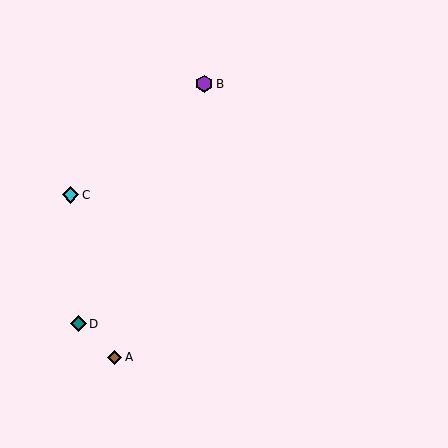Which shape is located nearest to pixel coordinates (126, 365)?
The brown diamond (labeled A) at (115, 357) is nearest to that location.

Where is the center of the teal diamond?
The center of the teal diamond is at (79, 324).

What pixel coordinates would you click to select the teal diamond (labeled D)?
Click at (79, 324) to select the teal diamond D.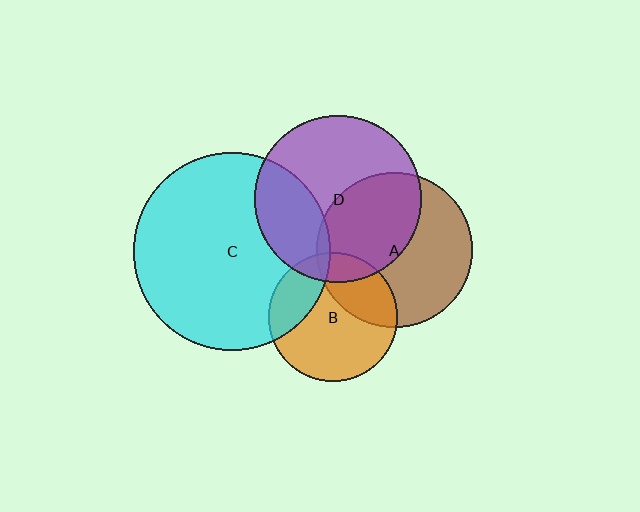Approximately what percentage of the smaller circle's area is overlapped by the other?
Approximately 30%.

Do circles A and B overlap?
Yes.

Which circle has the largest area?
Circle C (cyan).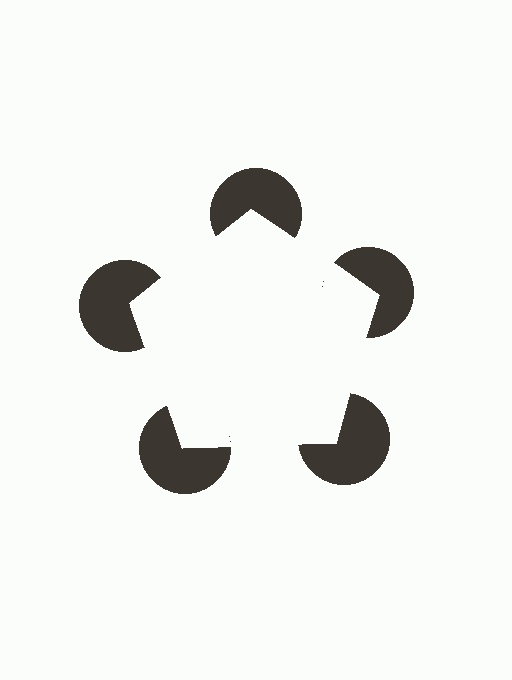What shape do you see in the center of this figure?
An illusory pentagon — its edges are inferred from the aligned wedge cuts in the pac-man discs, not physically drawn.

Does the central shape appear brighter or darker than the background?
It typically appears slightly brighter than the background, even though no actual brightness change is drawn.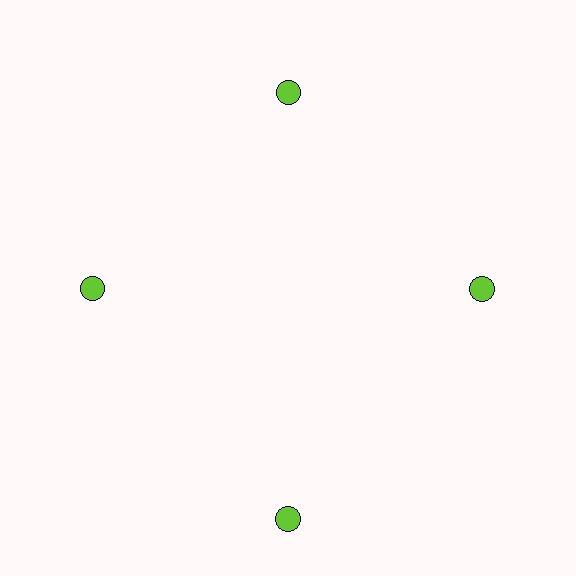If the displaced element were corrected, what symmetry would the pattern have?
It would have 4-fold rotational symmetry — the pattern would map onto itself every 90 degrees.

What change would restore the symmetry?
The symmetry would be restored by moving it inward, back onto the ring so that all 4 circles sit at equal angles and equal distance from the center.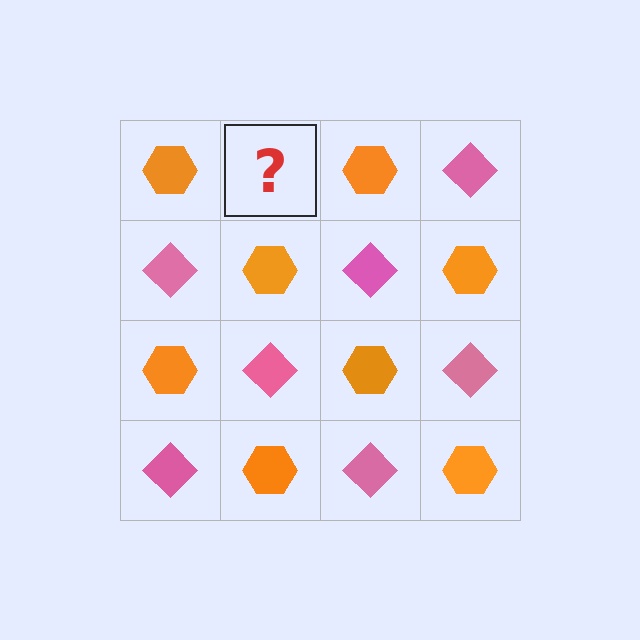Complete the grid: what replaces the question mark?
The question mark should be replaced with a pink diamond.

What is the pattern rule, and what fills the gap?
The rule is that it alternates orange hexagon and pink diamond in a checkerboard pattern. The gap should be filled with a pink diamond.